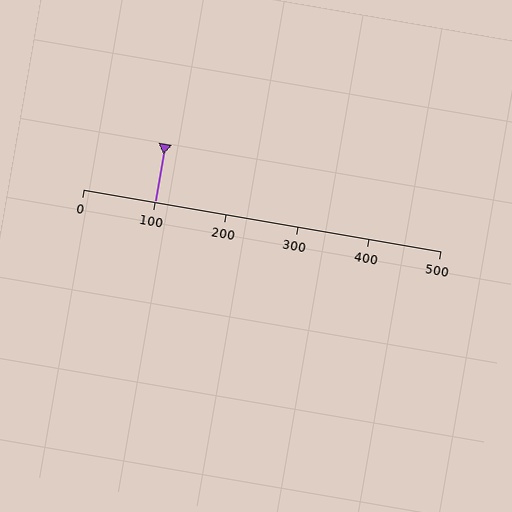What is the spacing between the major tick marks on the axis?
The major ticks are spaced 100 apart.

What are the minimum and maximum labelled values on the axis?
The axis runs from 0 to 500.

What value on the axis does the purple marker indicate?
The marker indicates approximately 100.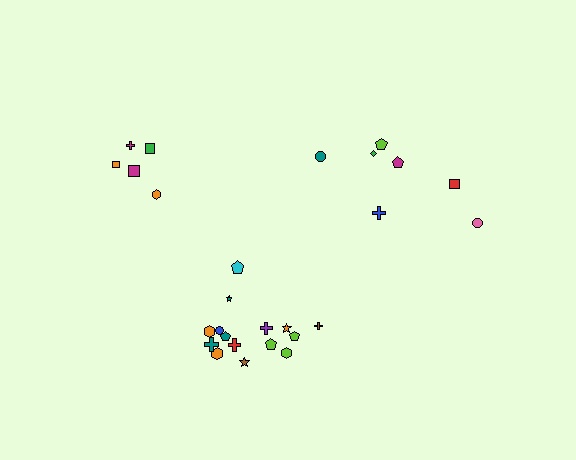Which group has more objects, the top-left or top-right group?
The top-right group.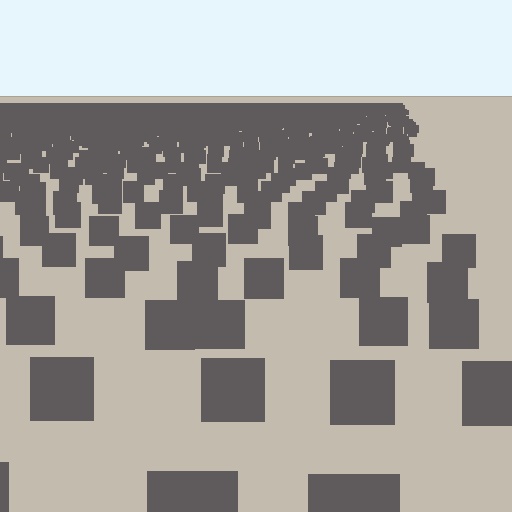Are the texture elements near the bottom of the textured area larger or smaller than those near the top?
Larger. Near the bottom, elements are closer to the viewer and appear at a bigger on-screen size.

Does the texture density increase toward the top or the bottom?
Density increases toward the top.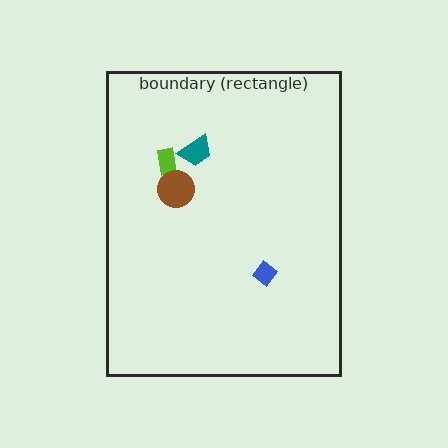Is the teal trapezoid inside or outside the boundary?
Inside.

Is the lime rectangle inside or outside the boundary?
Inside.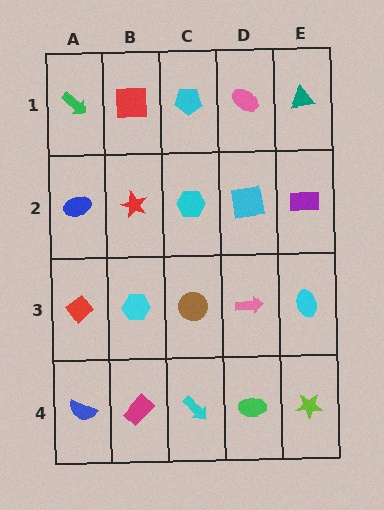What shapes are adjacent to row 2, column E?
A teal triangle (row 1, column E), a cyan ellipse (row 3, column E), a cyan square (row 2, column D).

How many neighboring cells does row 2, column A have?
3.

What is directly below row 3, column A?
A blue semicircle.